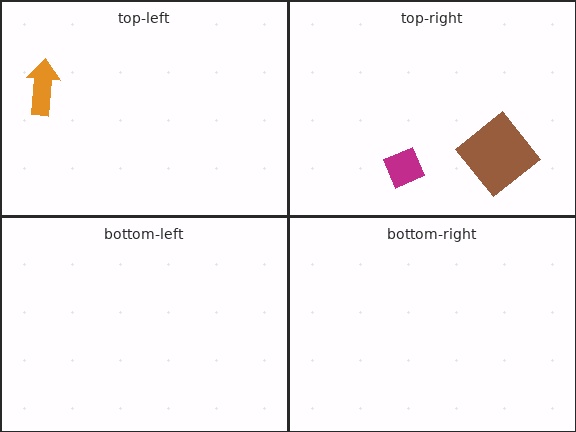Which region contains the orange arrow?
The top-left region.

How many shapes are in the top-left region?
1.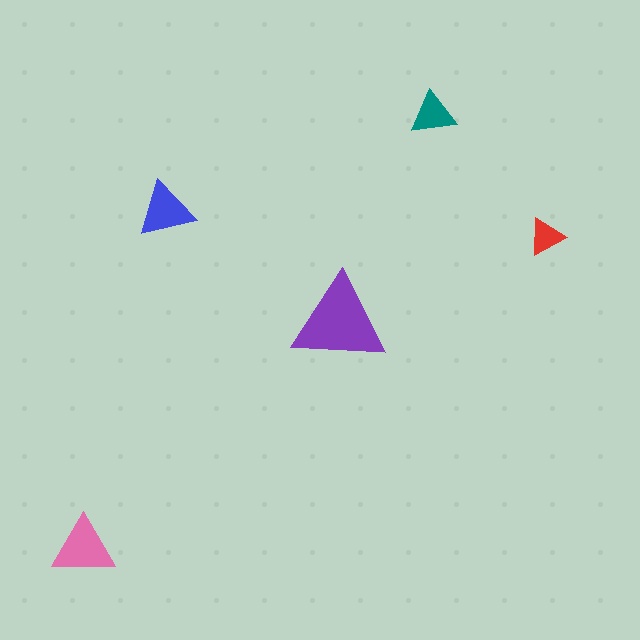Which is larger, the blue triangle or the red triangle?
The blue one.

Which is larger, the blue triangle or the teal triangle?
The blue one.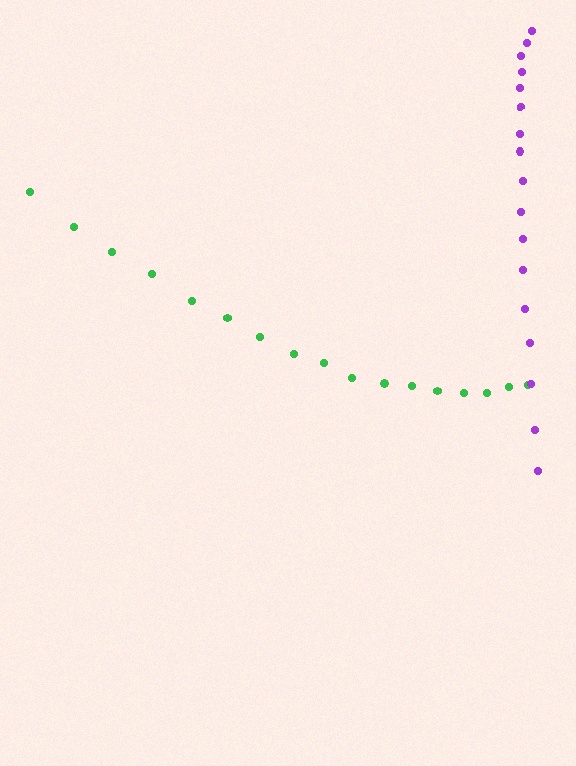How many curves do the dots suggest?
There are 2 distinct paths.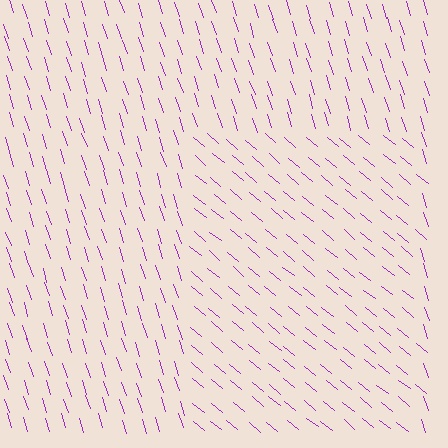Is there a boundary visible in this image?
Yes, there is a texture boundary formed by a change in line orientation.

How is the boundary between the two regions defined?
The boundary is defined purely by a change in line orientation (approximately 33 degrees difference). All lines are the same color and thickness.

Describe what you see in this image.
The image is filled with small purple line segments. A rectangle region in the image has lines oriented differently from the surrounding lines, creating a visible texture boundary.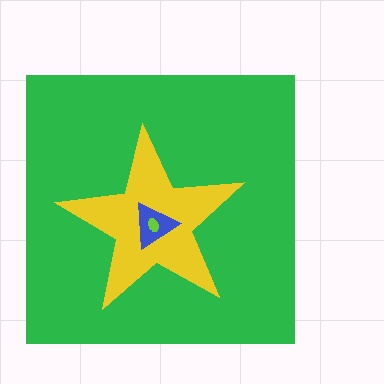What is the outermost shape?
The green square.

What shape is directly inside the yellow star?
The blue triangle.